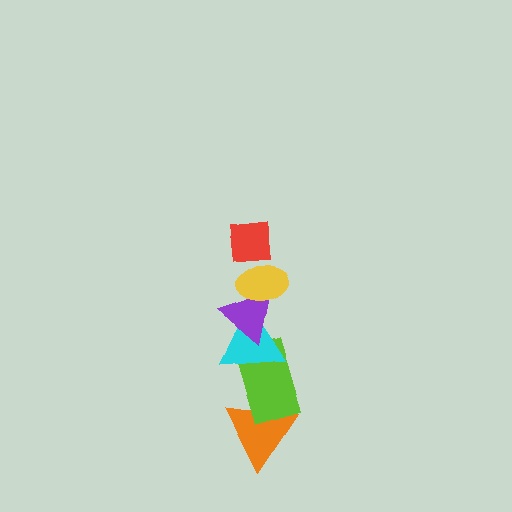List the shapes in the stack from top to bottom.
From top to bottom: the red square, the yellow ellipse, the purple triangle, the cyan triangle, the lime rectangle, the orange triangle.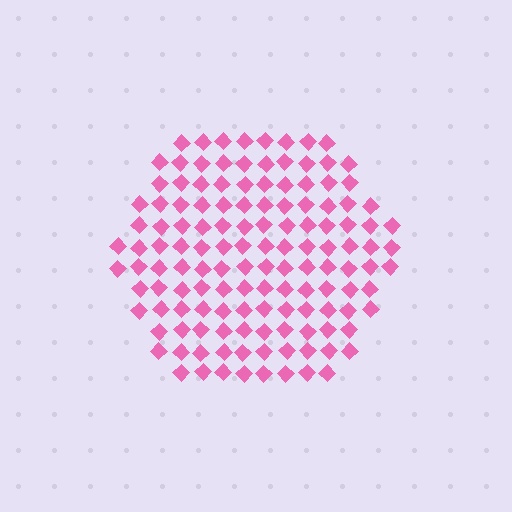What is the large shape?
The large shape is a hexagon.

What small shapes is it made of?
It is made of small diamonds.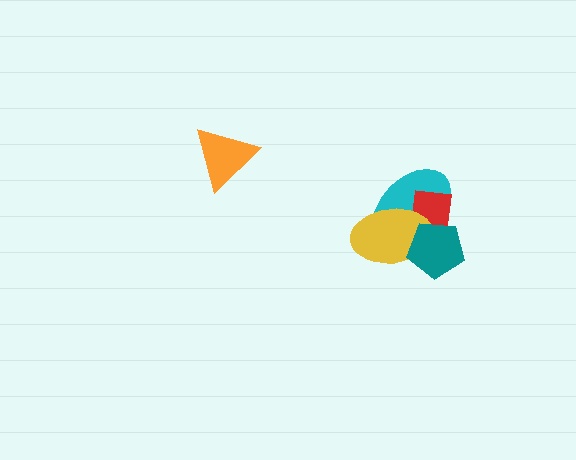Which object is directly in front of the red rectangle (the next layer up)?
The yellow ellipse is directly in front of the red rectangle.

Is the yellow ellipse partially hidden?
Yes, it is partially covered by another shape.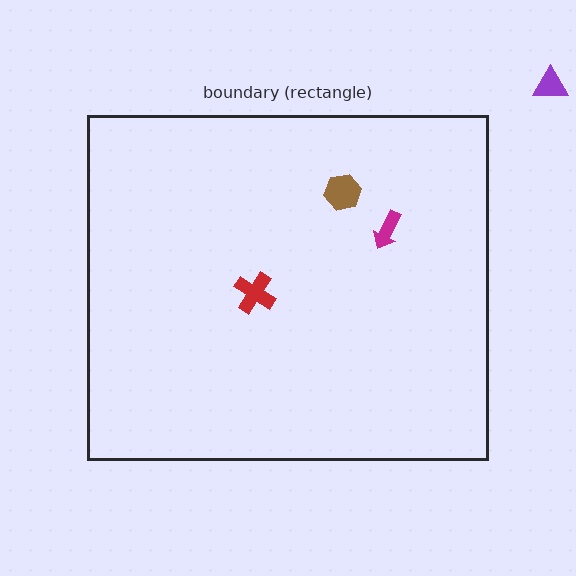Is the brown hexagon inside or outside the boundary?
Inside.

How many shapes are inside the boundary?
3 inside, 1 outside.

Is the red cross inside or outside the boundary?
Inside.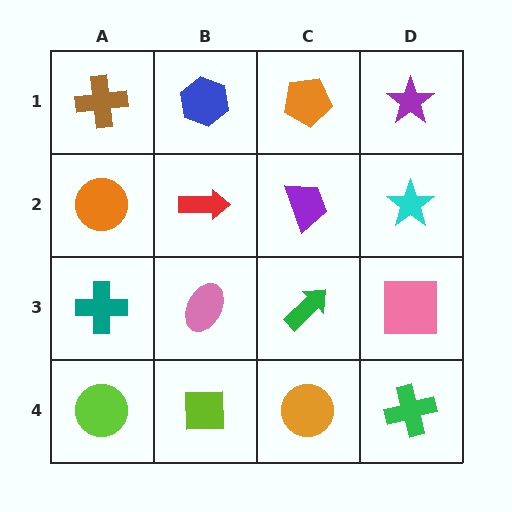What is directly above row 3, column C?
A purple trapezoid.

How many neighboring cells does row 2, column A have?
3.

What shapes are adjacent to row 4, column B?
A pink ellipse (row 3, column B), a lime circle (row 4, column A), an orange circle (row 4, column C).